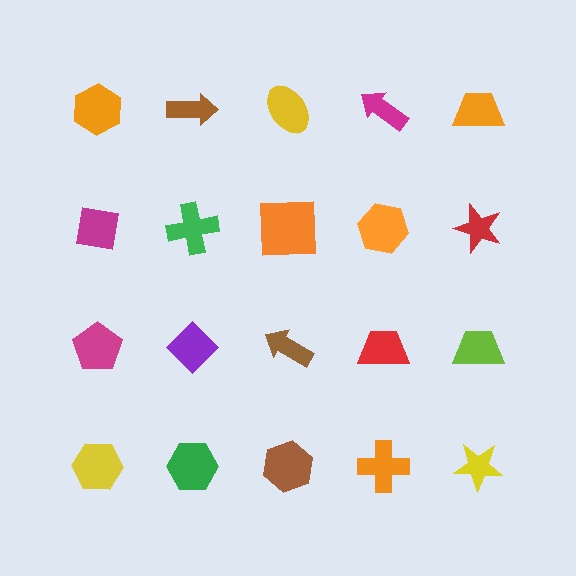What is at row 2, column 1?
A magenta square.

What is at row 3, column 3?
A brown arrow.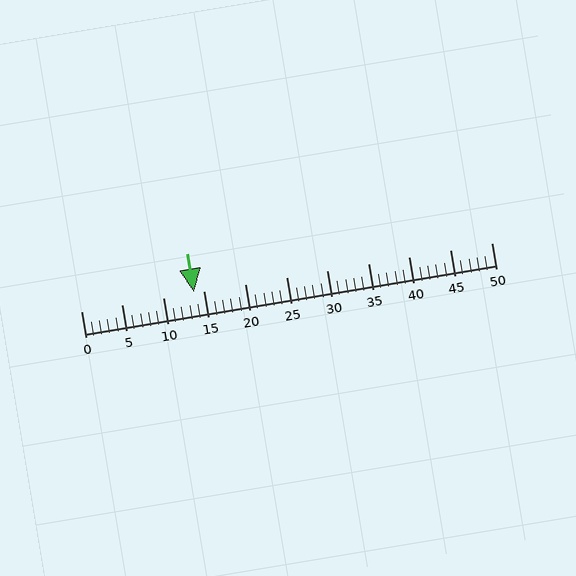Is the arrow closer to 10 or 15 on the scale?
The arrow is closer to 15.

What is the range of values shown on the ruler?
The ruler shows values from 0 to 50.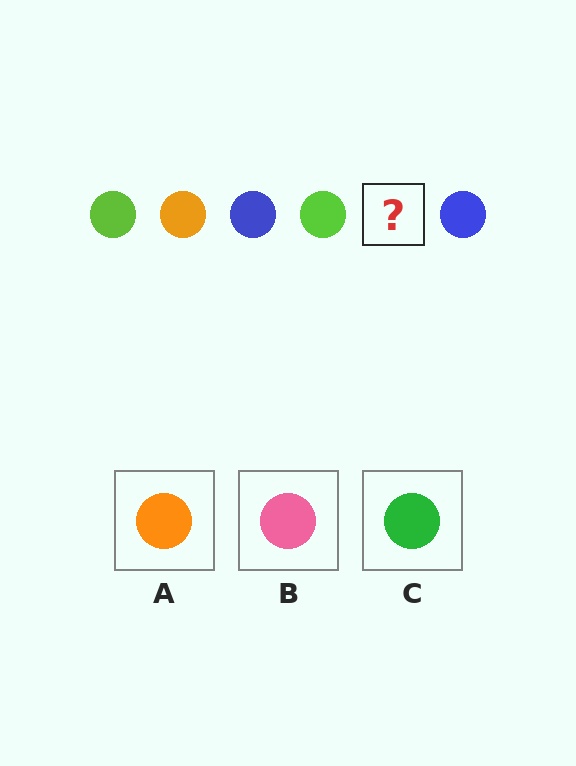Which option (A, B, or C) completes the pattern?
A.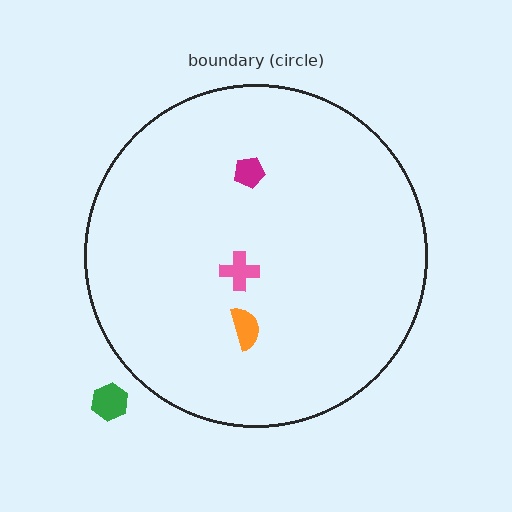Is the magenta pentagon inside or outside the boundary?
Inside.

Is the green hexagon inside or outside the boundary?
Outside.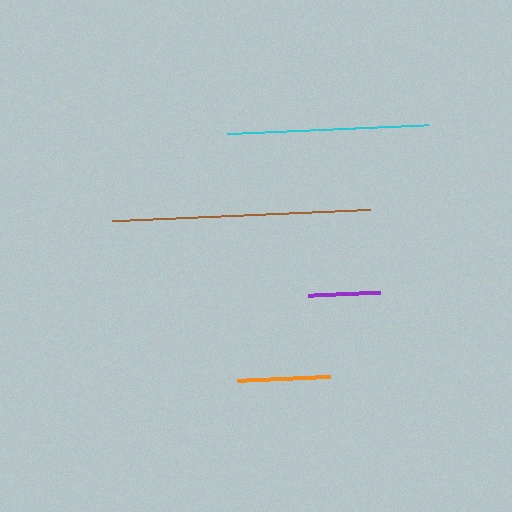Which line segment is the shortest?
The purple line is the shortest at approximately 71 pixels.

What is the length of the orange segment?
The orange segment is approximately 93 pixels long.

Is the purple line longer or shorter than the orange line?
The orange line is longer than the purple line.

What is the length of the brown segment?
The brown segment is approximately 258 pixels long.